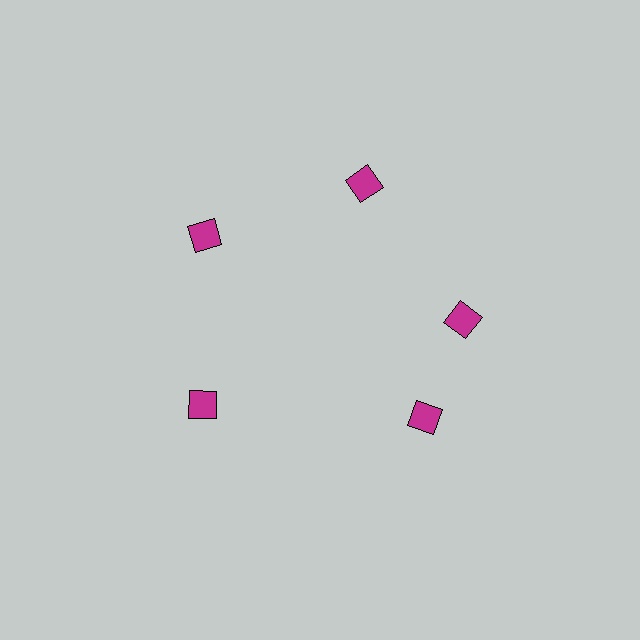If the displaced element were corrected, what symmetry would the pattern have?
It would have 5-fold rotational symmetry — the pattern would map onto itself every 72 degrees.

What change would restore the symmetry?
The symmetry would be restored by rotating it back into even spacing with its neighbors so that all 5 diamonds sit at equal angles and equal distance from the center.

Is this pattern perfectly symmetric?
No. The 5 magenta diamonds are arranged in a ring, but one element near the 5 o'clock position is rotated out of alignment along the ring, breaking the 5-fold rotational symmetry.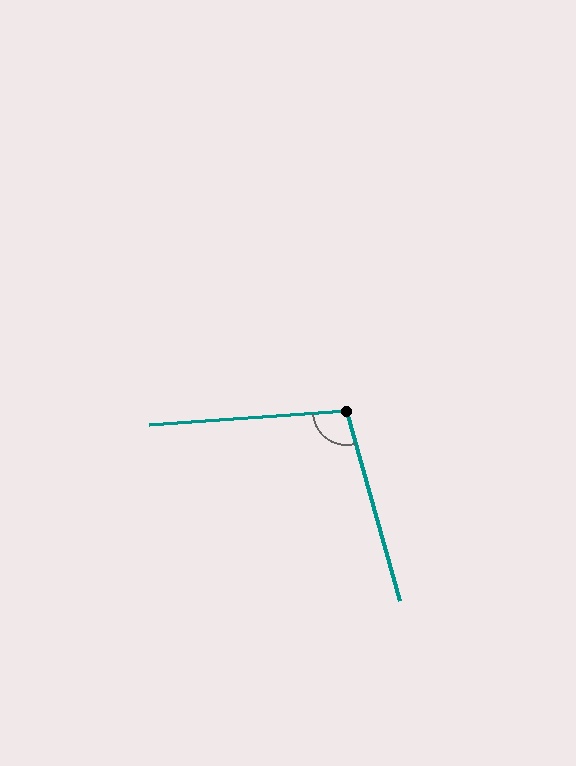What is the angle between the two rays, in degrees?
Approximately 101 degrees.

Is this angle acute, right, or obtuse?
It is obtuse.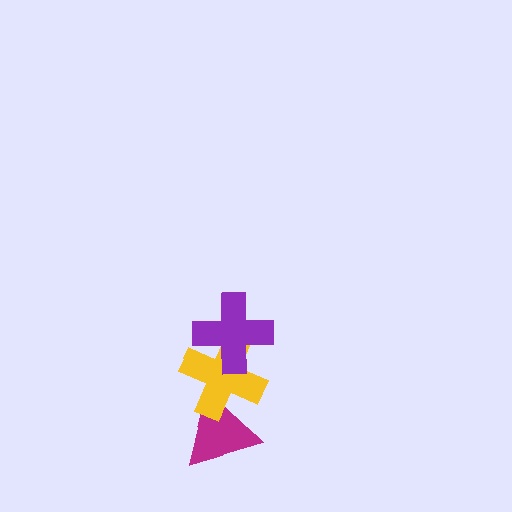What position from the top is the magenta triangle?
The magenta triangle is 3rd from the top.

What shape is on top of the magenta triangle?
The yellow cross is on top of the magenta triangle.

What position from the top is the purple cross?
The purple cross is 1st from the top.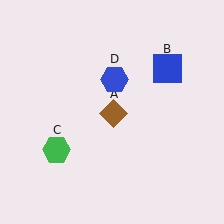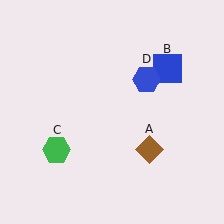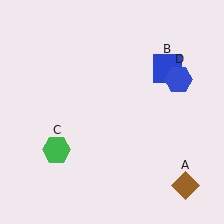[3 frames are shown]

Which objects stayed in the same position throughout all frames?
Blue square (object B) and green hexagon (object C) remained stationary.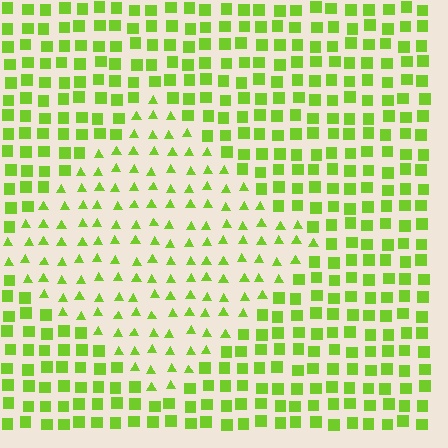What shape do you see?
I see a diamond.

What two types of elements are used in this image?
The image uses triangles inside the diamond region and squares outside it.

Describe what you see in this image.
The image is filled with small lime elements arranged in a uniform grid. A diamond-shaped region contains triangles, while the surrounding area contains squares. The boundary is defined purely by the change in element shape.